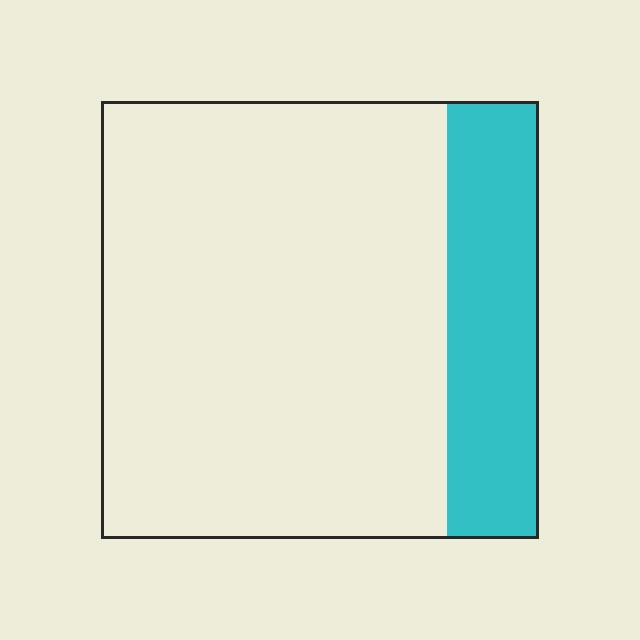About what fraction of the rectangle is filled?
About one fifth (1/5).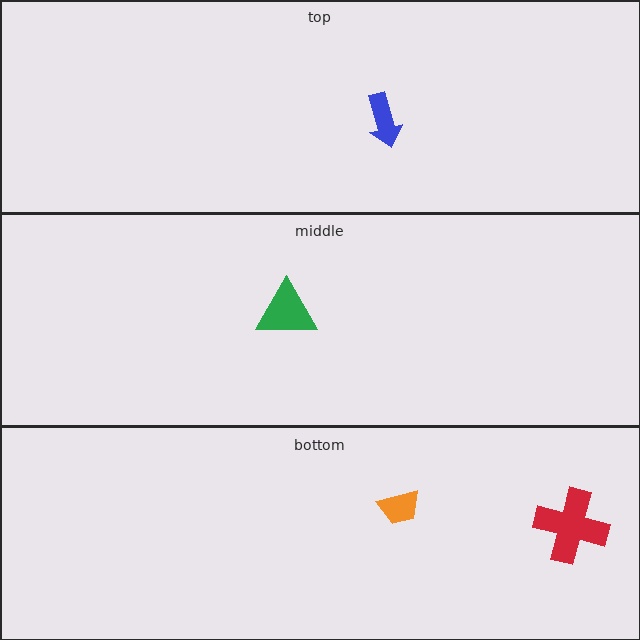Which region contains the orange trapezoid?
The bottom region.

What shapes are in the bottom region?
The red cross, the orange trapezoid.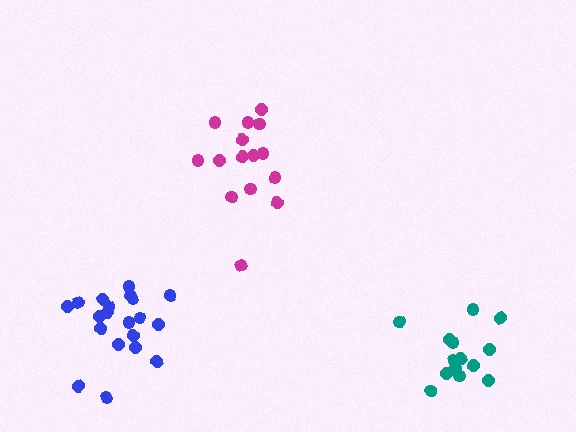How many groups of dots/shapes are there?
There are 3 groups.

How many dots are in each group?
Group 1: 14 dots, Group 2: 20 dots, Group 3: 15 dots (49 total).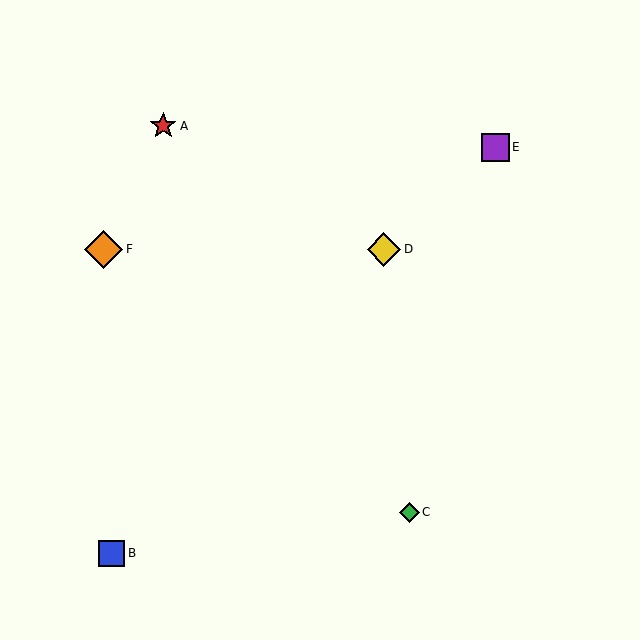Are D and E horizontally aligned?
No, D is at y≈249 and E is at y≈147.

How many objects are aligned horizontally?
2 objects (D, F) are aligned horizontally.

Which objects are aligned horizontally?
Objects D, F are aligned horizontally.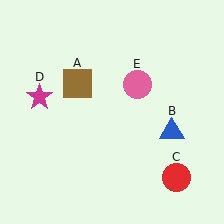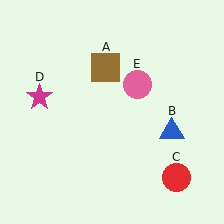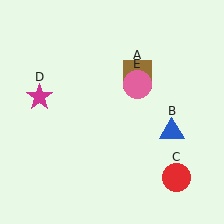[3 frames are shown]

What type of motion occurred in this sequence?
The brown square (object A) rotated clockwise around the center of the scene.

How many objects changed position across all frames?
1 object changed position: brown square (object A).